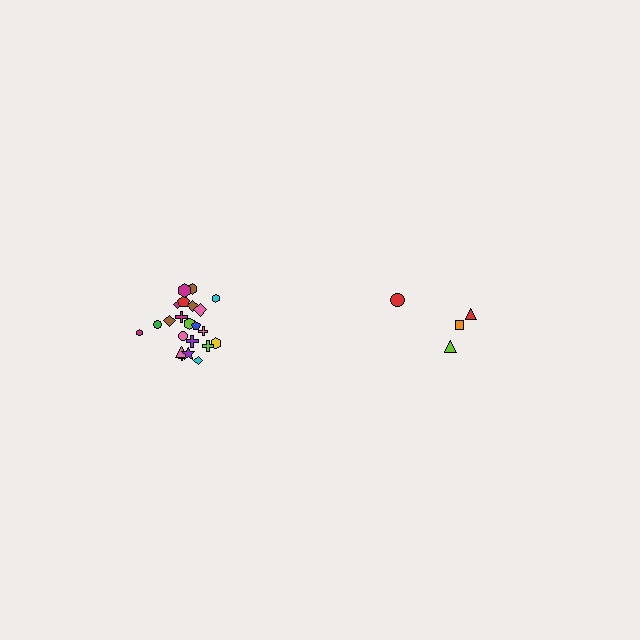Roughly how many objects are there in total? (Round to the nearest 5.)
Roughly 25 objects in total.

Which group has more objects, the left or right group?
The left group.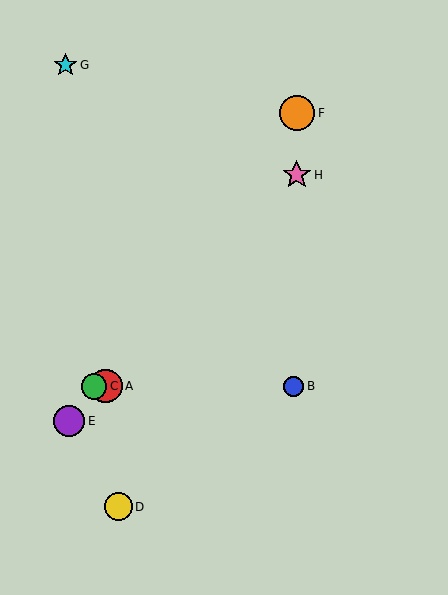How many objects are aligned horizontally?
3 objects (A, B, C) are aligned horizontally.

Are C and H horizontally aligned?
No, C is at y≈386 and H is at y≈175.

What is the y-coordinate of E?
Object E is at y≈421.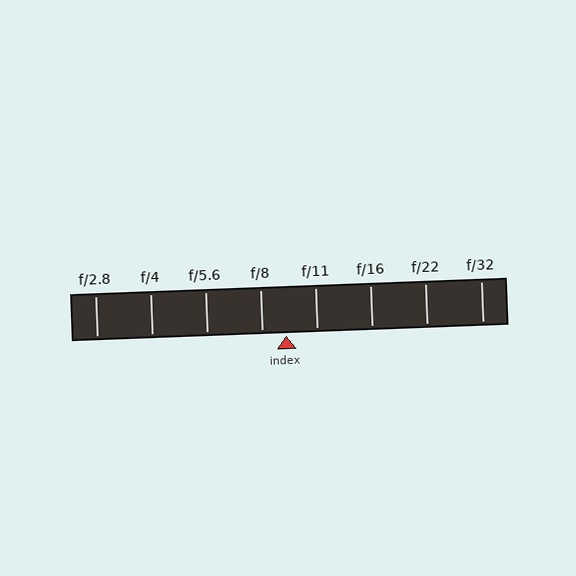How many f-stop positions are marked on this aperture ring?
There are 8 f-stop positions marked.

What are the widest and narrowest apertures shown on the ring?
The widest aperture shown is f/2.8 and the narrowest is f/32.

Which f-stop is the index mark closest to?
The index mark is closest to f/8.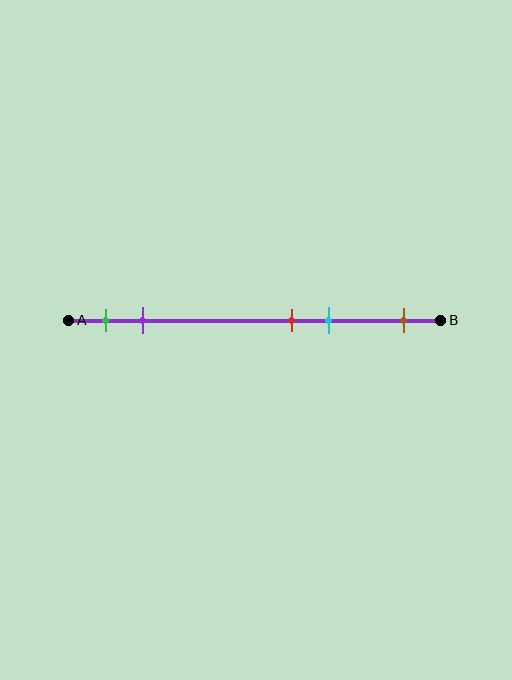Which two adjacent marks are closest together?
The red and cyan marks are the closest adjacent pair.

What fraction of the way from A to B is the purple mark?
The purple mark is approximately 20% (0.2) of the way from A to B.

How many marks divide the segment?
There are 5 marks dividing the segment.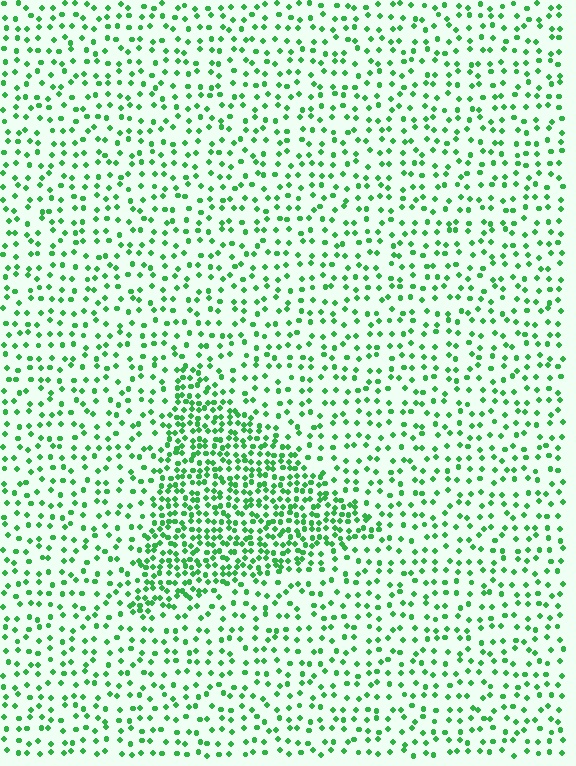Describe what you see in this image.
The image contains small green elements arranged at two different densities. A triangle-shaped region is visible where the elements are more densely packed than the surrounding area.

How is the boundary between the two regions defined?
The boundary is defined by a change in element density (approximately 2.3x ratio). All elements are the same color, size, and shape.